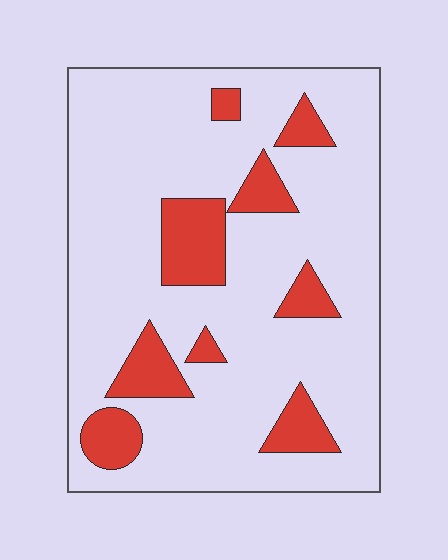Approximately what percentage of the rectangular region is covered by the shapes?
Approximately 20%.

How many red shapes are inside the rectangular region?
9.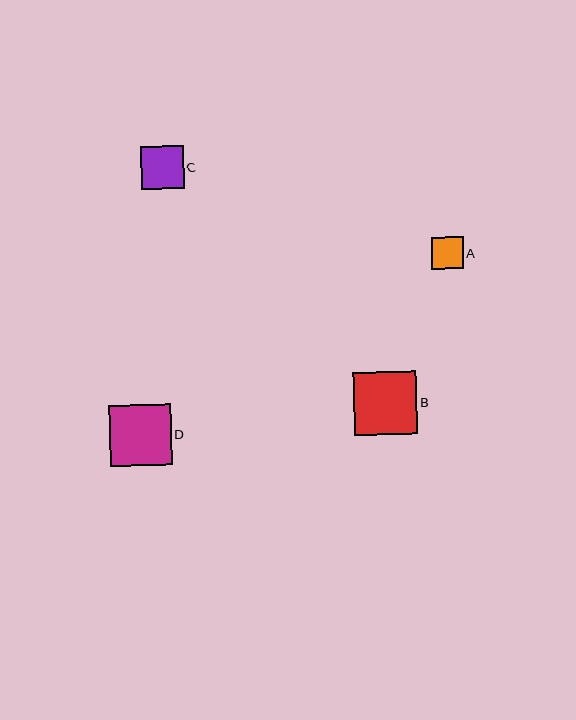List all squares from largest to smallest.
From largest to smallest: B, D, C, A.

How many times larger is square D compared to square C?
Square D is approximately 1.4 times the size of square C.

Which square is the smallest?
Square A is the smallest with a size of approximately 32 pixels.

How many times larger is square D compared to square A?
Square D is approximately 1.9 times the size of square A.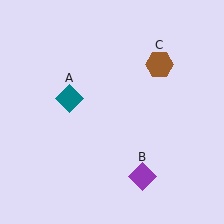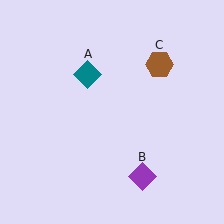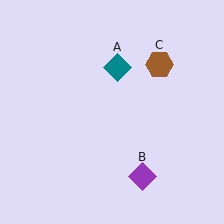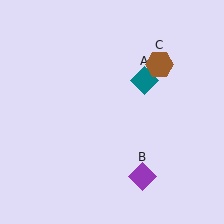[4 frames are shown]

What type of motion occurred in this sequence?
The teal diamond (object A) rotated clockwise around the center of the scene.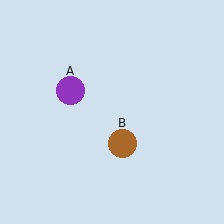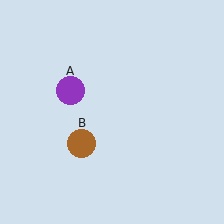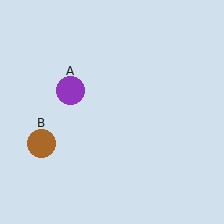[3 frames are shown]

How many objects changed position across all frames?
1 object changed position: brown circle (object B).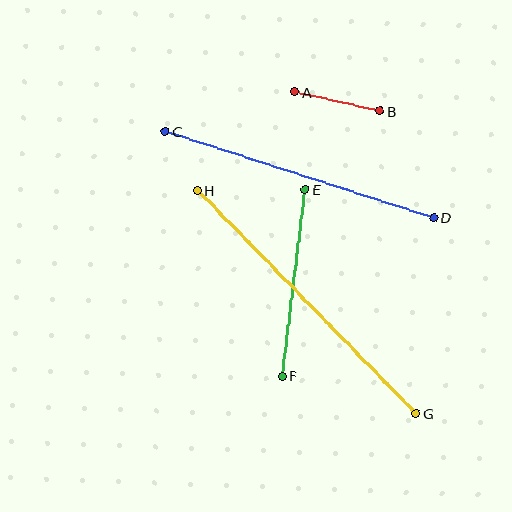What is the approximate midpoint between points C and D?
The midpoint is at approximately (299, 174) pixels.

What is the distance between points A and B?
The distance is approximately 87 pixels.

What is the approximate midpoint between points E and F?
The midpoint is at approximately (293, 283) pixels.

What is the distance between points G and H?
The distance is approximately 312 pixels.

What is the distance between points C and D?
The distance is approximately 282 pixels.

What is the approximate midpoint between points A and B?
The midpoint is at approximately (337, 102) pixels.